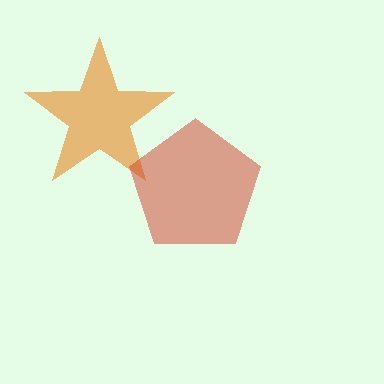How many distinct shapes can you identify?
There are 2 distinct shapes: an orange star, a red pentagon.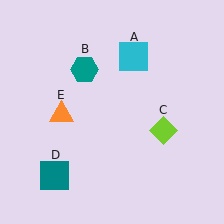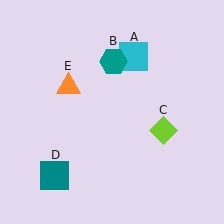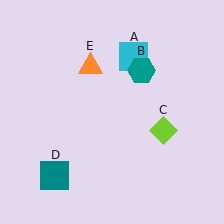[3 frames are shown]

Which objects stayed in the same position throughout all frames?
Cyan square (object A) and lime diamond (object C) and teal square (object D) remained stationary.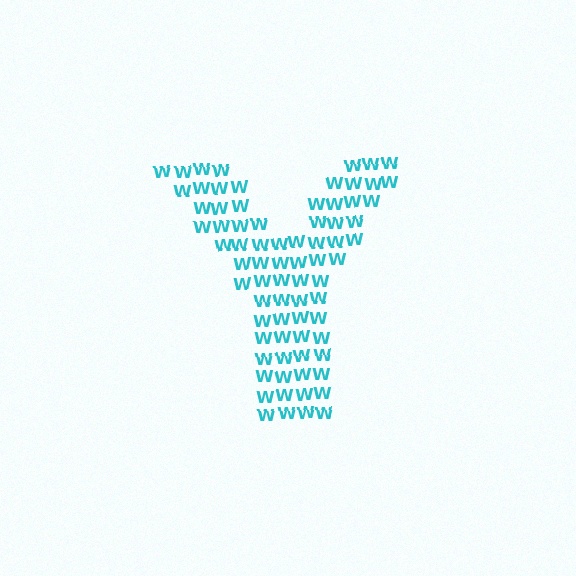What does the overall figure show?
The overall figure shows the letter Y.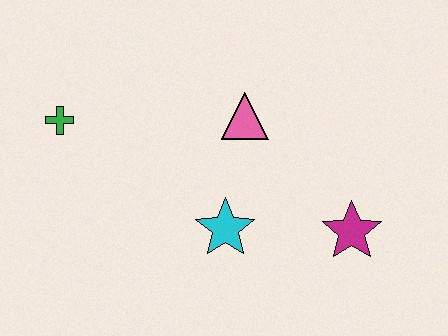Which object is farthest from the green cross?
The magenta star is farthest from the green cross.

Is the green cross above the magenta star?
Yes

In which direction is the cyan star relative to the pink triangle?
The cyan star is below the pink triangle.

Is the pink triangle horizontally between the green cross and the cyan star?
No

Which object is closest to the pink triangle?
The cyan star is closest to the pink triangle.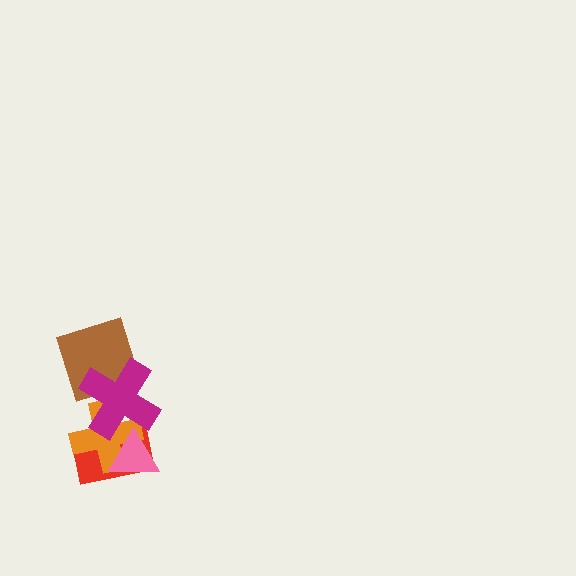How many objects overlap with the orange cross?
3 objects overlap with the orange cross.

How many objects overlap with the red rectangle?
3 objects overlap with the red rectangle.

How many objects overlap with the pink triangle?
3 objects overlap with the pink triangle.